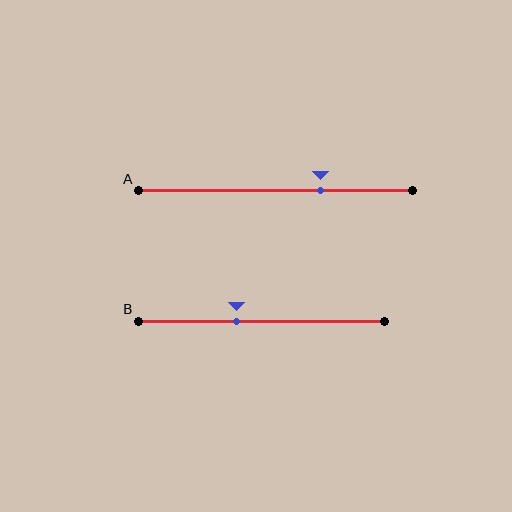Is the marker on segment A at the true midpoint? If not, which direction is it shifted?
No, the marker on segment A is shifted to the right by about 16% of the segment length.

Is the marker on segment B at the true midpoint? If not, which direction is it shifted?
No, the marker on segment B is shifted to the left by about 10% of the segment length.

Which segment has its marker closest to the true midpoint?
Segment B has its marker closest to the true midpoint.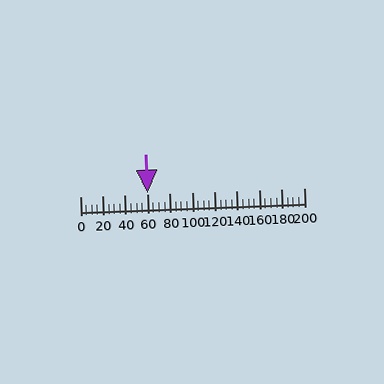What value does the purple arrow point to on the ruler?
The purple arrow points to approximately 60.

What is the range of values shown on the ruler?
The ruler shows values from 0 to 200.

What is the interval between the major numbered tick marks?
The major tick marks are spaced 20 units apart.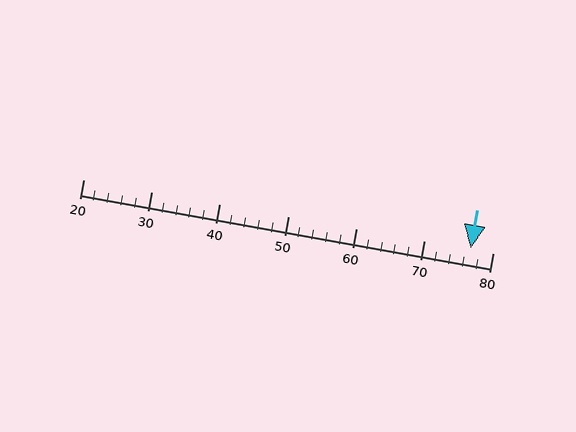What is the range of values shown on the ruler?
The ruler shows values from 20 to 80.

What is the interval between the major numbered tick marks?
The major tick marks are spaced 10 units apart.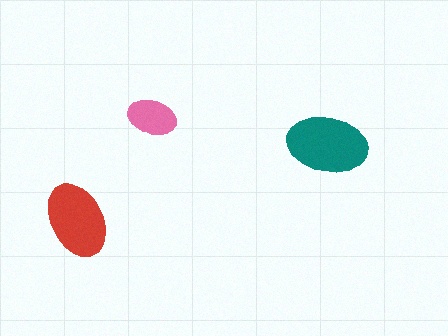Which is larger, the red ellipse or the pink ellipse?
The red one.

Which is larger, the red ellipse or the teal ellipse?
The teal one.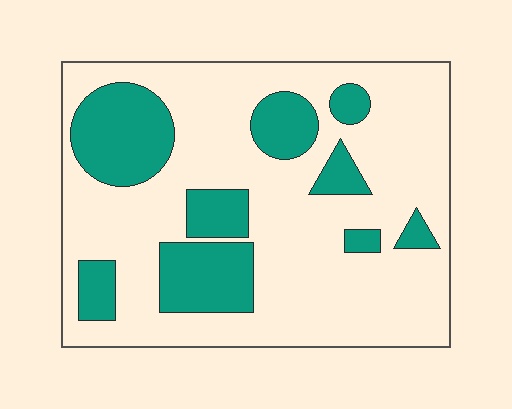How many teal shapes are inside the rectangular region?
9.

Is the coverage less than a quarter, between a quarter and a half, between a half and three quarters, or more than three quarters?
Between a quarter and a half.